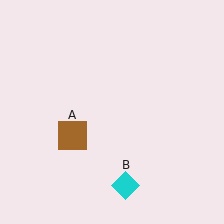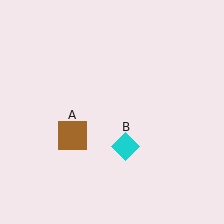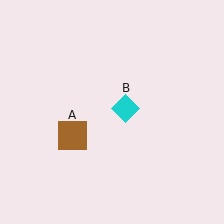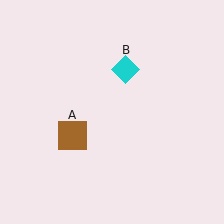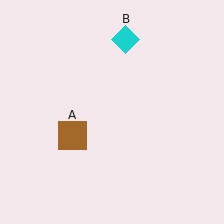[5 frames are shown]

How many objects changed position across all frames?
1 object changed position: cyan diamond (object B).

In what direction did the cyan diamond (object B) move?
The cyan diamond (object B) moved up.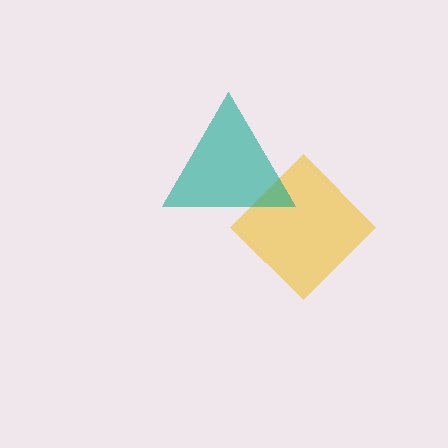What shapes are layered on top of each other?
The layered shapes are: a yellow diamond, a teal triangle.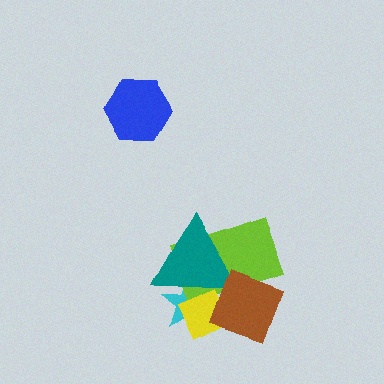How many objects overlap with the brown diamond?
4 objects overlap with the brown diamond.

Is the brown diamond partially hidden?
No, no other shape covers it.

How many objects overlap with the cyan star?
4 objects overlap with the cyan star.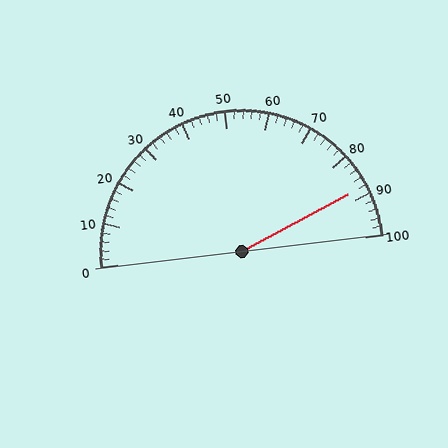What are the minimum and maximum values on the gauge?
The gauge ranges from 0 to 100.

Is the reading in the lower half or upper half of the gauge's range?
The reading is in the upper half of the range (0 to 100).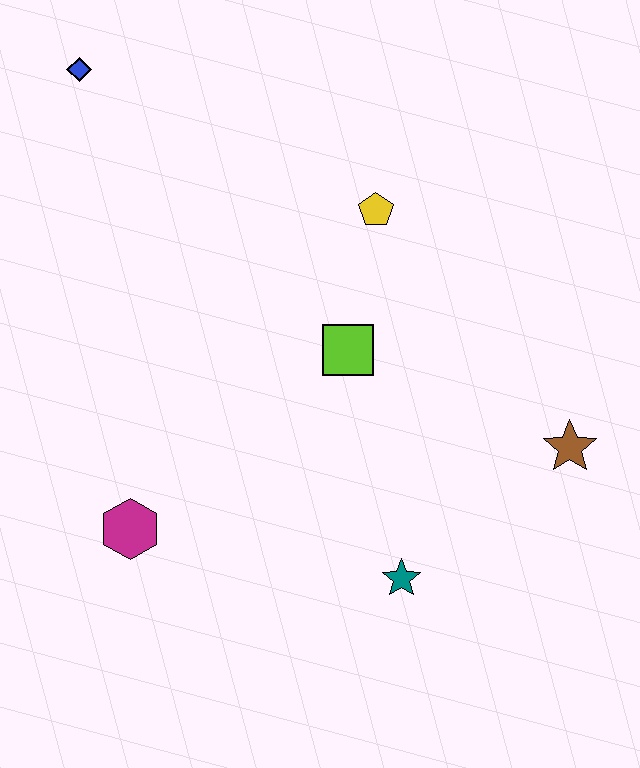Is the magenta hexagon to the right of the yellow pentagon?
No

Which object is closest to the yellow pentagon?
The lime square is closest to the yellow pentagon.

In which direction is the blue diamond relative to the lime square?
The blue diamond is above the lime square.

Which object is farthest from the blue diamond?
The brown star is farthest from the blue diamond.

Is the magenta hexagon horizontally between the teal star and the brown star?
No